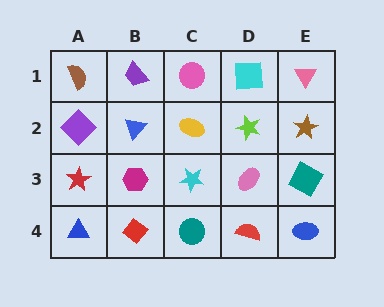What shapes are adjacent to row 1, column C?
A yellow ellipse (row 2, column C), a purple trapezoid (row 1, column B), a cyan square (row 1, column D).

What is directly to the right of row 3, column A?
A magenta hexagon.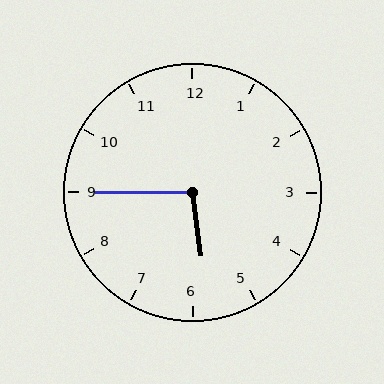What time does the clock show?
5:45.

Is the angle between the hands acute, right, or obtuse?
It is obtuse.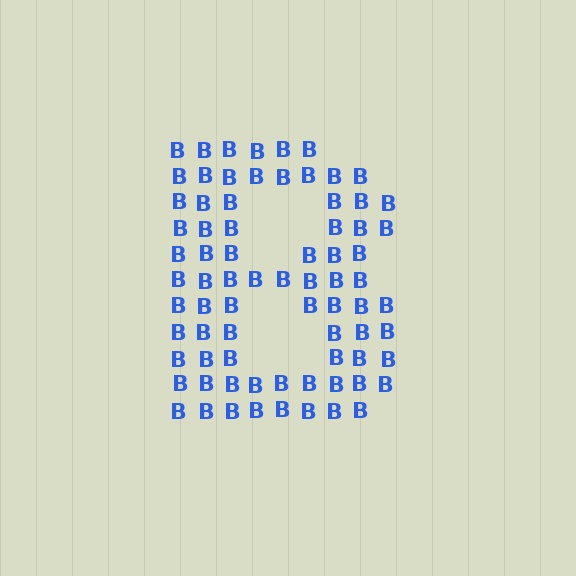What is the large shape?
The large shape is the letter B.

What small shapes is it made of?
It is made of small letter B's.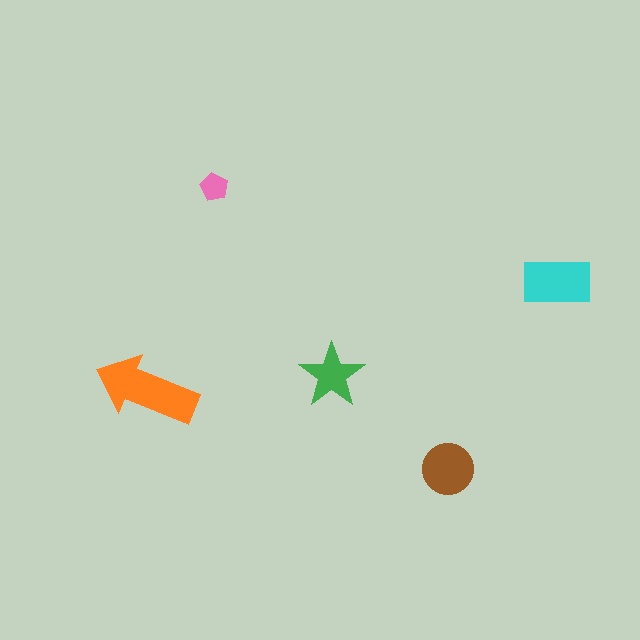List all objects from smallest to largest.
The pink pentagon, the green star, the brown circle, the cyan rectangle, the orange arrow.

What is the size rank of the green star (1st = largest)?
4th.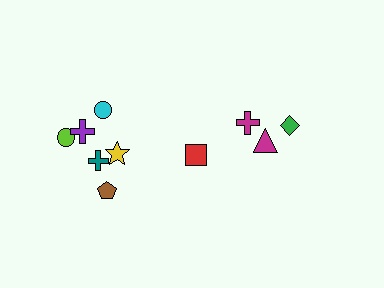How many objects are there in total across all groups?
There are 10 objects.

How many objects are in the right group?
There are 4 objects.